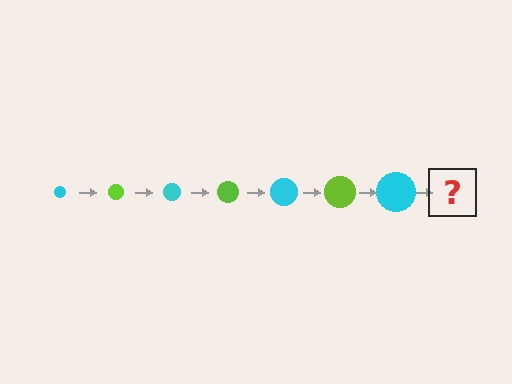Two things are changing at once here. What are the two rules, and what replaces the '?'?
The two rules are that the circle grows larger each step and the color cycles through cyan and lime. The '?' should be a lime circle, larger than the previous one.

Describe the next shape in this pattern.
It should be a lime circle, larger than the previous one.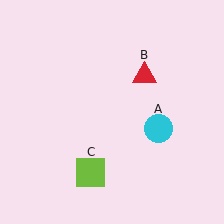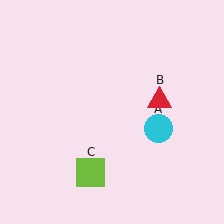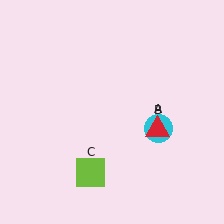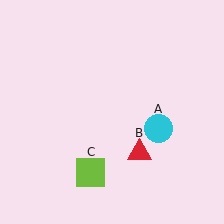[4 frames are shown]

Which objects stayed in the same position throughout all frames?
Cyan circle (object A) and lime square (object C) remained stationary.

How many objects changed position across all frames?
1 object changed position: red triangle (object B).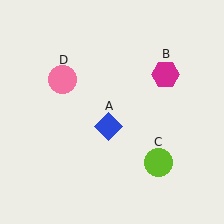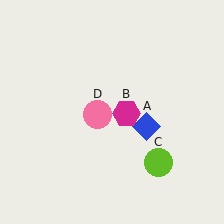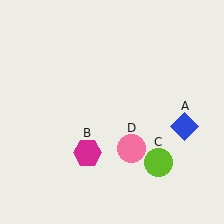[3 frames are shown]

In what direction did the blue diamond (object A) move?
The blue diamond (object A) moved right.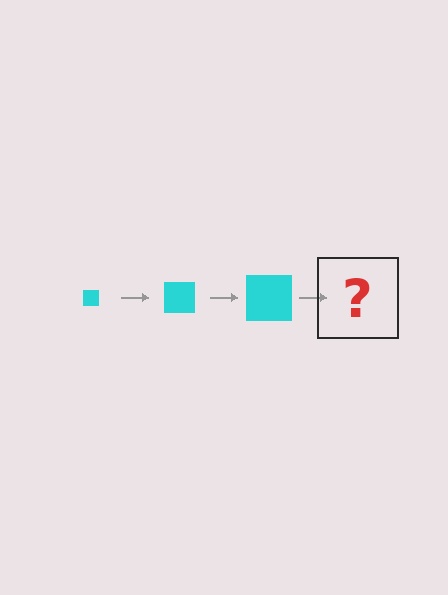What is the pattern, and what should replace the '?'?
The pattern is that the square gets progressively larger each step. The '?' should be a cyan square, larger than the previous one.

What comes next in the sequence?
The next element should be a cyan square, larger than the previous one.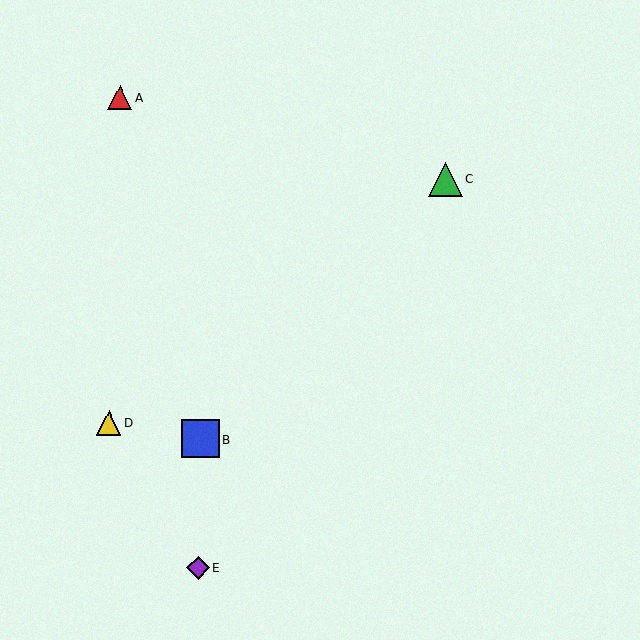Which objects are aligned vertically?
Objects B, E are aligned vertically.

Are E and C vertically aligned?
No, E is at x≈198 and C is at x≈445.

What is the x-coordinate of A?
Object A is at x≈120.